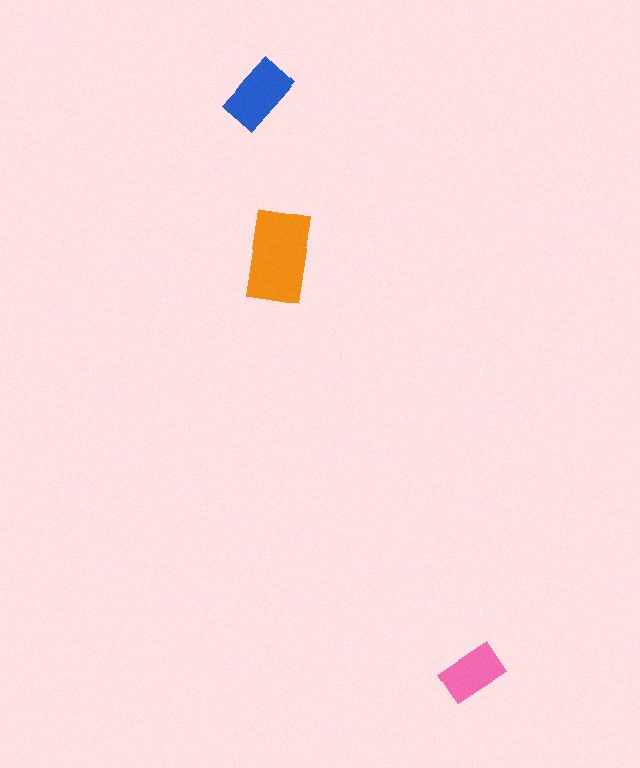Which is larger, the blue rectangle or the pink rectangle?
The blue one.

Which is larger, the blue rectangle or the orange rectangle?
The orange one.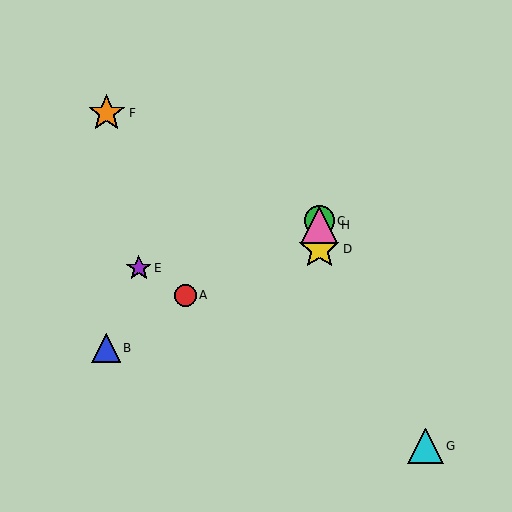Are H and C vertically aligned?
Yes, both are at x≈319.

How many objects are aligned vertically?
3 objects (C, D, H) are aligned vertically.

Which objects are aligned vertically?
Objects C, D, H are aligned vertically.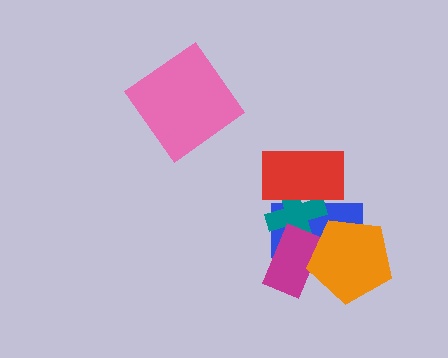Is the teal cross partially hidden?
Yes, it is partially covered by another shape.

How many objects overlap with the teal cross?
3 objects overlap with the teal cross.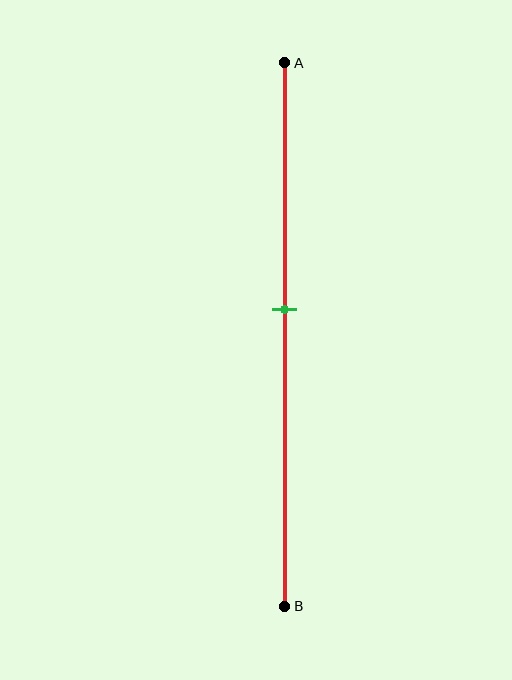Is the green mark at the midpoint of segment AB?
No, the mark is at about 45% from A, not at the 50% midpoint.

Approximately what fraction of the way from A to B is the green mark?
The green mark is approximately 45% of the way from A to B.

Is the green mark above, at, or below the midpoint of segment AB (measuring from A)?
The green mark is above the midpoint of segment AB.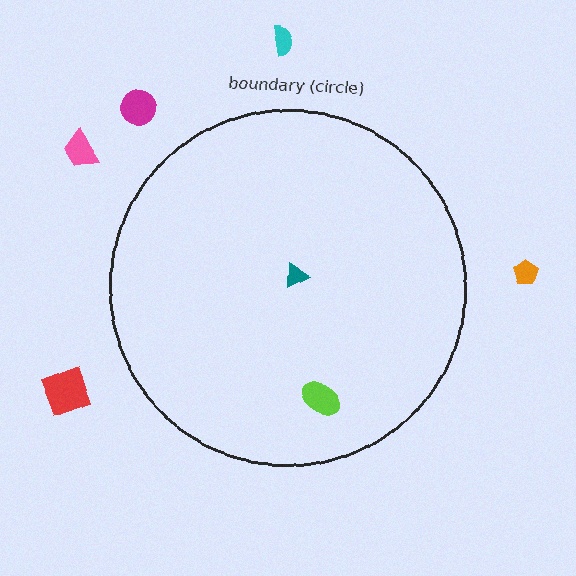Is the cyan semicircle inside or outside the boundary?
Outside.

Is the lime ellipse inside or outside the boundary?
Inside.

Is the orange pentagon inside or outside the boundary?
Outside.